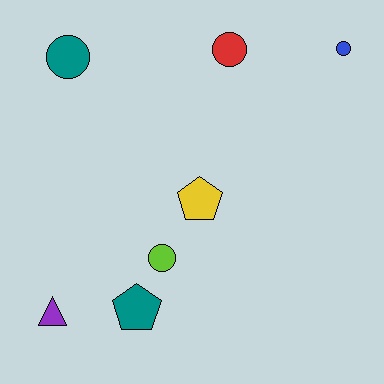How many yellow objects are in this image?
There is 1 yellow object.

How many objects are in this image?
There are 7 objects.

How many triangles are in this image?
There is 1 triangle.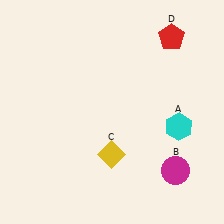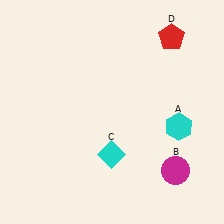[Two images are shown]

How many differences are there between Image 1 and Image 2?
There is 1 difference between the two images.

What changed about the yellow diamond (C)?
In Image 1, C is yellow. In Image 2, it changed to cyan.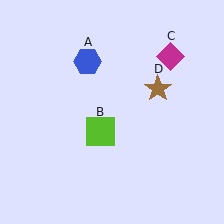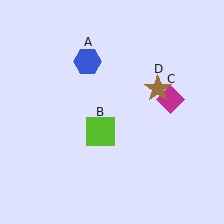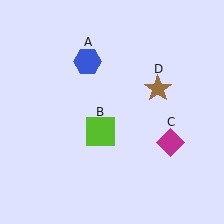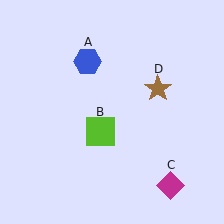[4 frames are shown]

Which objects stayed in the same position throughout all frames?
Blue hexagon (object A) and lime square (object B) and brown star (object D) remained stationary.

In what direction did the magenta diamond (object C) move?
The magenta diamond (object C) moved down.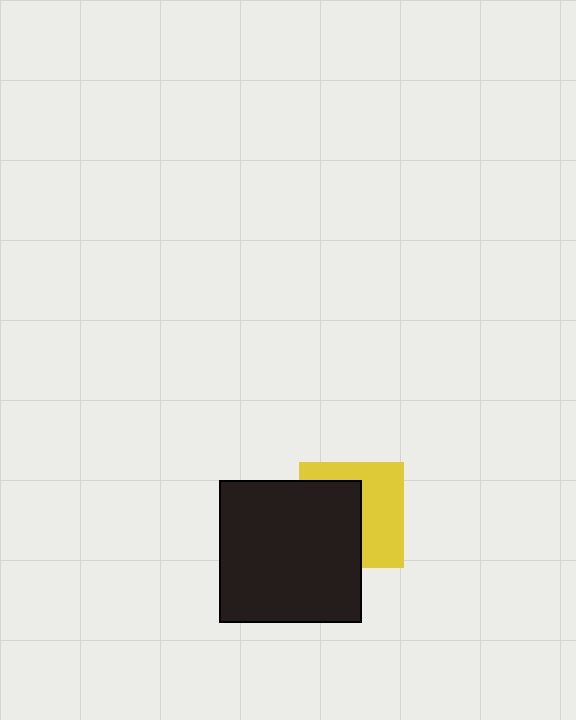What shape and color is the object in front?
The object in front is a black square.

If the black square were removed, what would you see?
You would see the complete yellow square.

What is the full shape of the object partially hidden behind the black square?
The partially hidden object is a yellow square.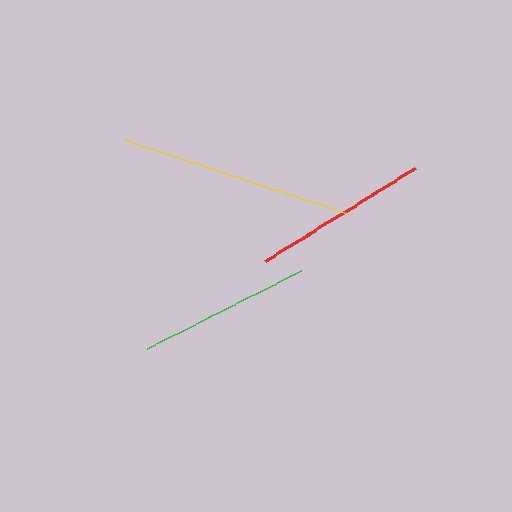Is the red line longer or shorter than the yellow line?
The yellow line is longer than the red line.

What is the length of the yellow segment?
The yellow segment is approximately 235 pixels long.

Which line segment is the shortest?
The green line is the shortest at approximately 173 pixels.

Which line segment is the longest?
The yellow line is the longest at approximately 235 pixels.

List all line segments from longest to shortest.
From longest to shortest: yellow, red, green.